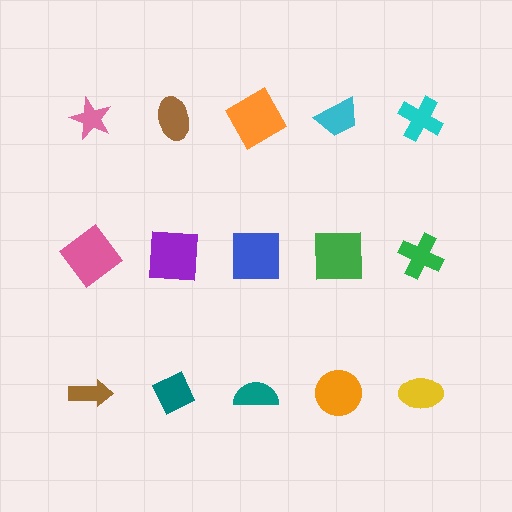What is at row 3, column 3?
A teal semicircle.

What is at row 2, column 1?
A pink diamond.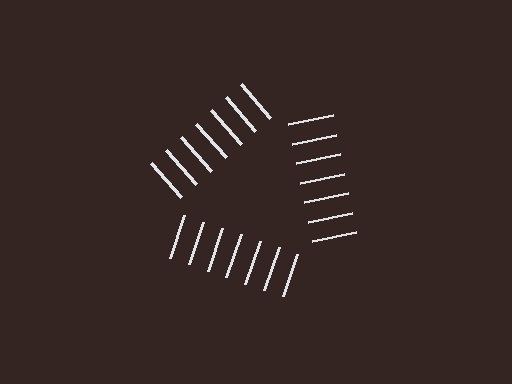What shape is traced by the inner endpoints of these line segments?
An illusory triangle — the line segments terminate on its edges but no continuous stroke is drawn.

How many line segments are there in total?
21 — 7 along each of the 3 edges.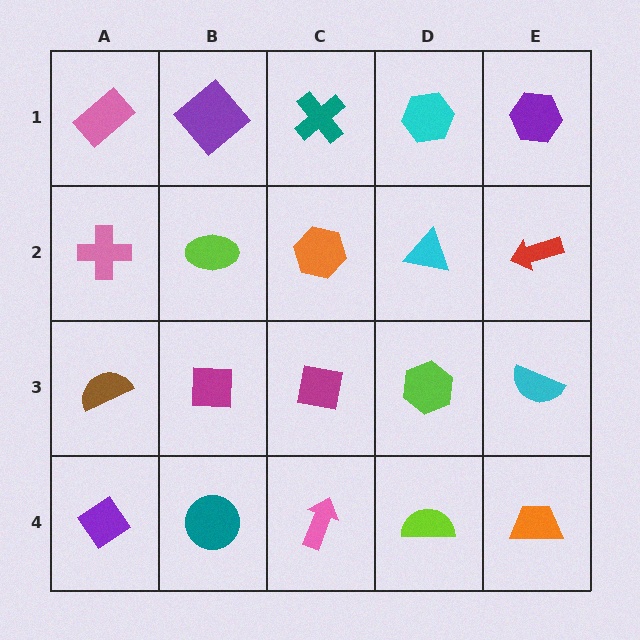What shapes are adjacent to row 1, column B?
A lime ellipse (row 2, column B), a pink rectangle (row 1, column A), a teal cross (row 1, column C).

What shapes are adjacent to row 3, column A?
A pink cross (row 2, column A), a purple diamond (row 4, column A), a magenta square (row 3, column B).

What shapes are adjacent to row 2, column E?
A purple hexagon (row 1, column E), a cyan semicircle (row 3, column E), a cyan triangle (row 2, column D).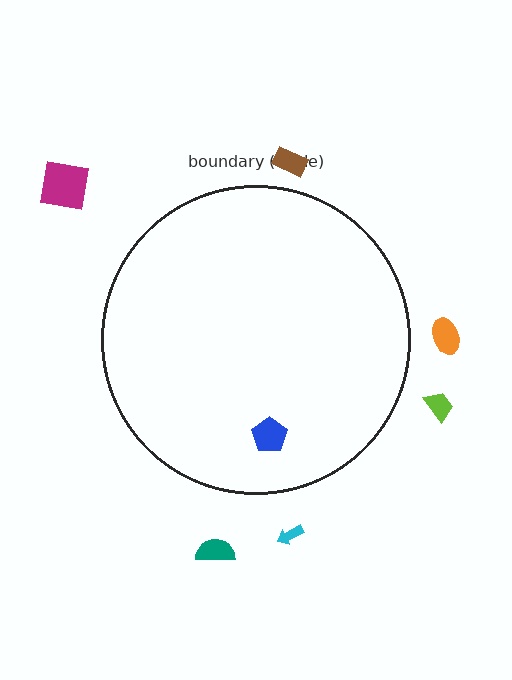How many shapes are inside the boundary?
1 inside, 6 outside.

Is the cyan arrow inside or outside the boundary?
Outside.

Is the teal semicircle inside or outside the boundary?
Outside.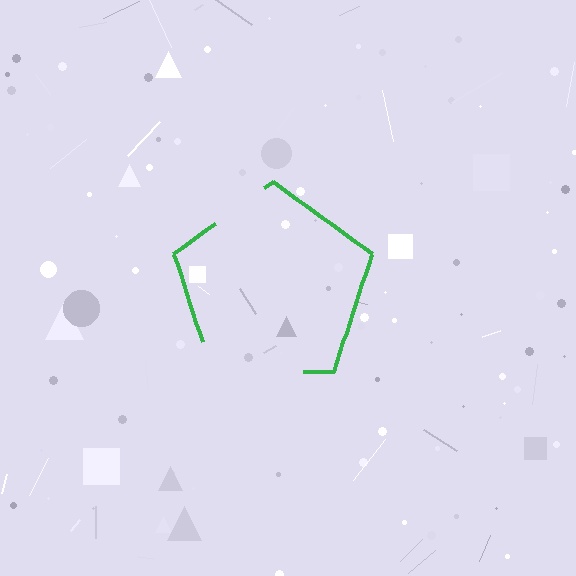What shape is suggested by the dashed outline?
The dashed outline suggests a pentagon.